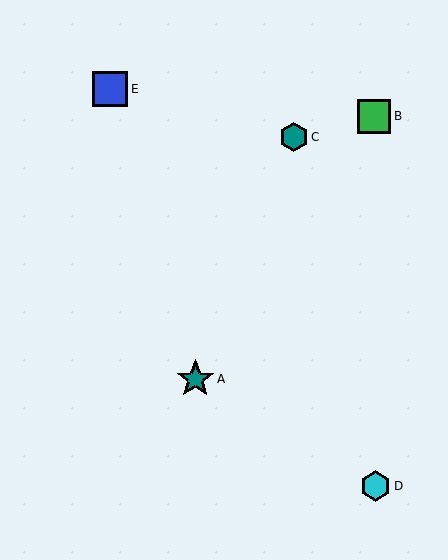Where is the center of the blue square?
The center of the blue square is at (110, 89).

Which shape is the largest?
The teal star (labeled A) is the largest.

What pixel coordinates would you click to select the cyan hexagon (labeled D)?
Click at (375, 486) to select the cyan hexagon D.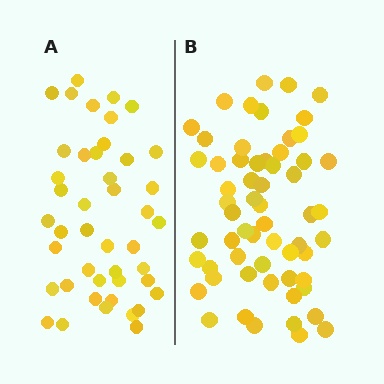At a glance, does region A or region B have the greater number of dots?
Region B (the right region) has more dots.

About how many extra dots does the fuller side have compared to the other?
Region B has approximately 15 more dots than region A.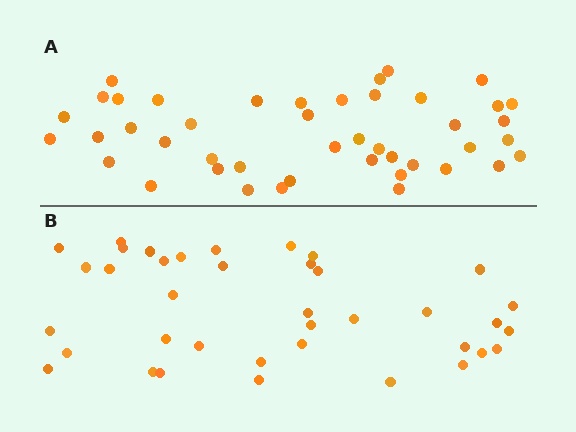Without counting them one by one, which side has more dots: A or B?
Region A (the top region) has more dots.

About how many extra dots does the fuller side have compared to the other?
Region A has about 6 more dots than region B.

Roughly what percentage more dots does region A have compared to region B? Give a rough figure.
About 15% more.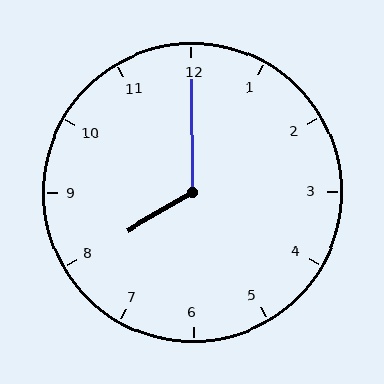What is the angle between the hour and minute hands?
Approximately 120 degrees.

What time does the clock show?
8:00.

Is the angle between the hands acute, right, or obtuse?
It is obtuse.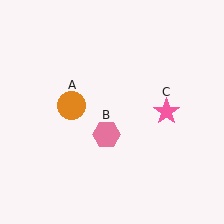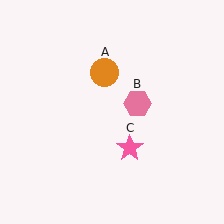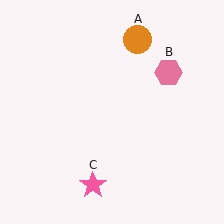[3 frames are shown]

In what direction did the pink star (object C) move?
The pink star (object C) moved down and to the left.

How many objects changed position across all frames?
3 objects changed position: orange circle (object A), pink hexagon (object B), pink star (object C).